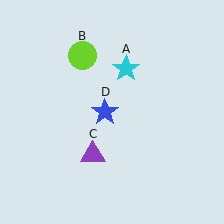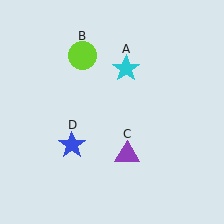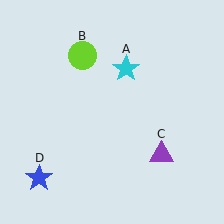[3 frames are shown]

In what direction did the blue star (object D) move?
The blue star (object D) moved down and to the left.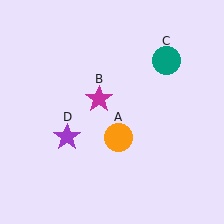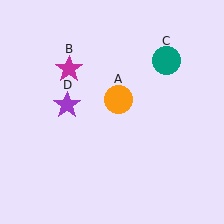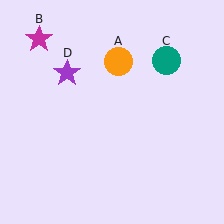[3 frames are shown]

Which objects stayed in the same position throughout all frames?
Teal circle (object C) remained stationary.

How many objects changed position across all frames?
3 objects changed position: orange circle (object A), magenta star (object B), purple star (object D).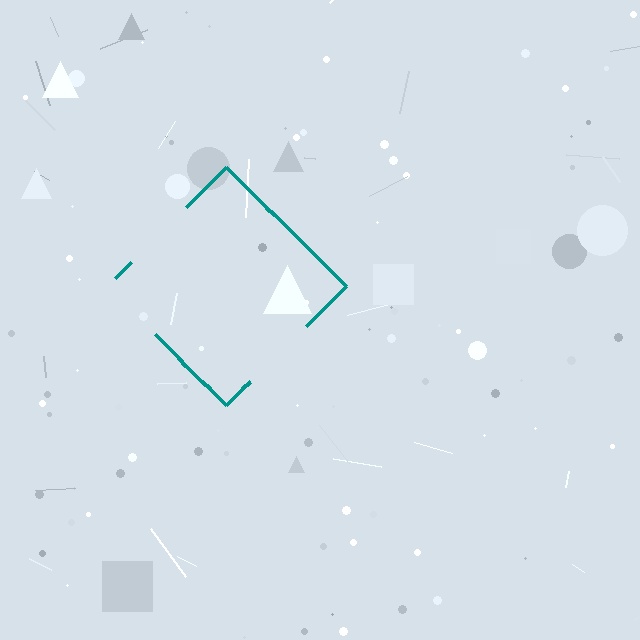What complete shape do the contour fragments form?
The contour fragments form a diamond.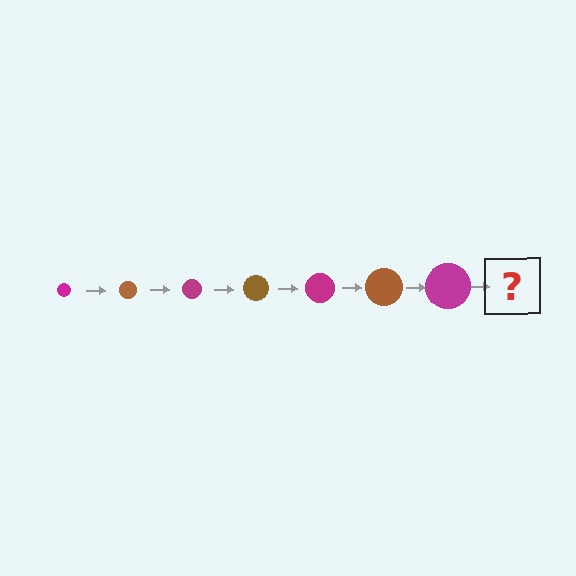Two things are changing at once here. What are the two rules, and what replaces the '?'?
The two rules are that the circle grows larger each step and the color cycles through magenta and brown. The '?' should be a brown circle, larger than the previous one.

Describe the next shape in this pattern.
It should be a brown circle, larger than the previous one.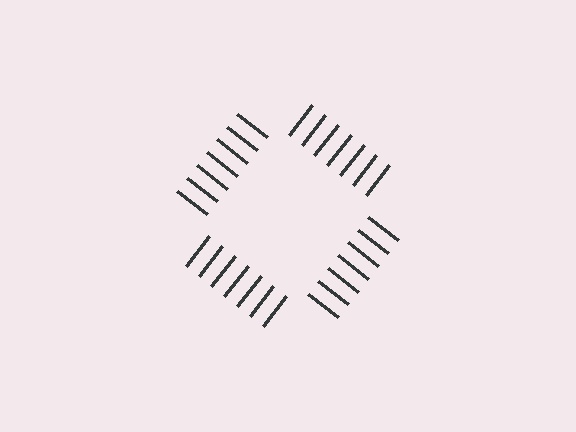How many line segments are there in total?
28 — 7 along each of the 4 edges.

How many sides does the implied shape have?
4 sides — the line-ends trace a square.